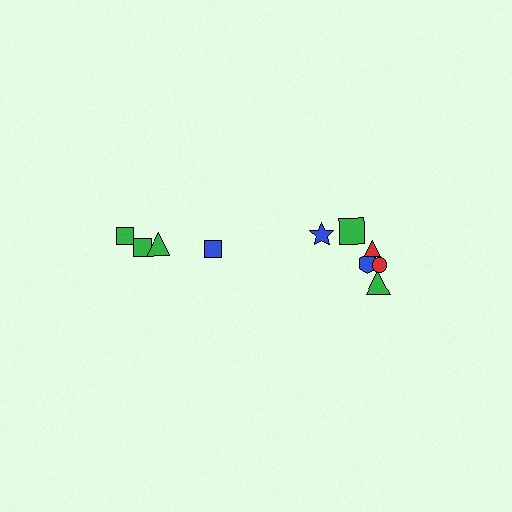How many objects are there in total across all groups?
There are 10 objects.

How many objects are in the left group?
There are 4 objects.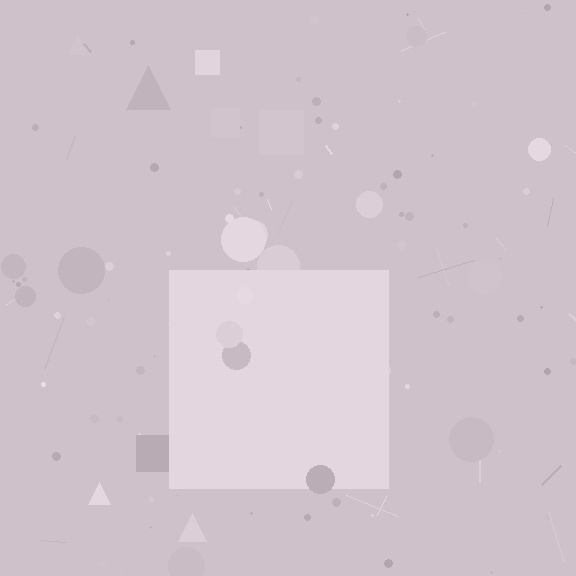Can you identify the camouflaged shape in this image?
The camouflaged shape is a square.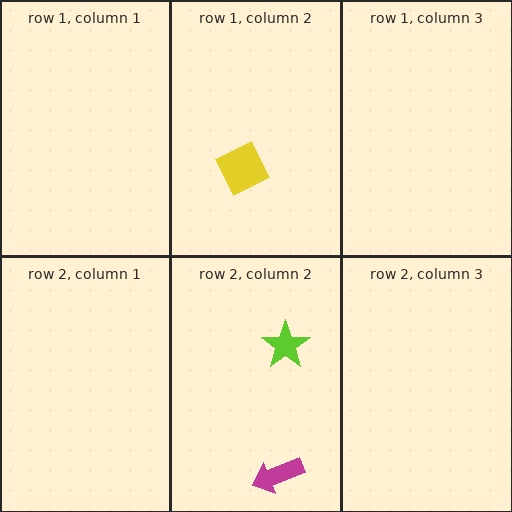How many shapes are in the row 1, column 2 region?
1.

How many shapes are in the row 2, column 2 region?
2.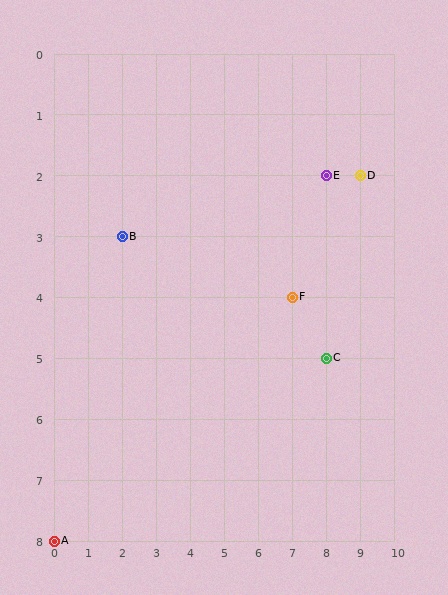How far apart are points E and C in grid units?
Points E and C are 3 rows apart.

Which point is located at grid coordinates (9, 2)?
Point D is at (9, 2).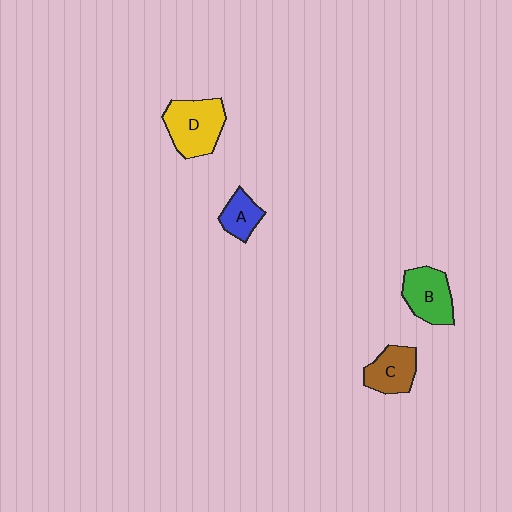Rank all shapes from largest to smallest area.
From largest to smallest: D (yellow), B (green), C (brown), A (blue).